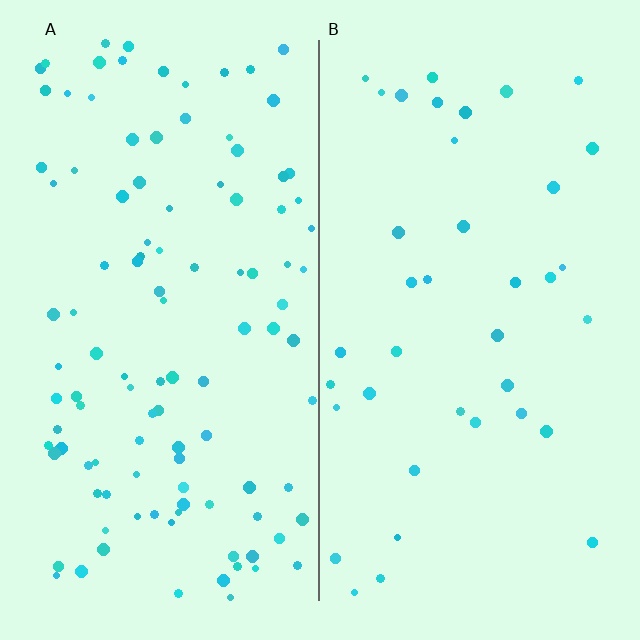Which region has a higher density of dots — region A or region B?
A (the left).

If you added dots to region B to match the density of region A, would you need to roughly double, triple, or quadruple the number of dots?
Approximately triple.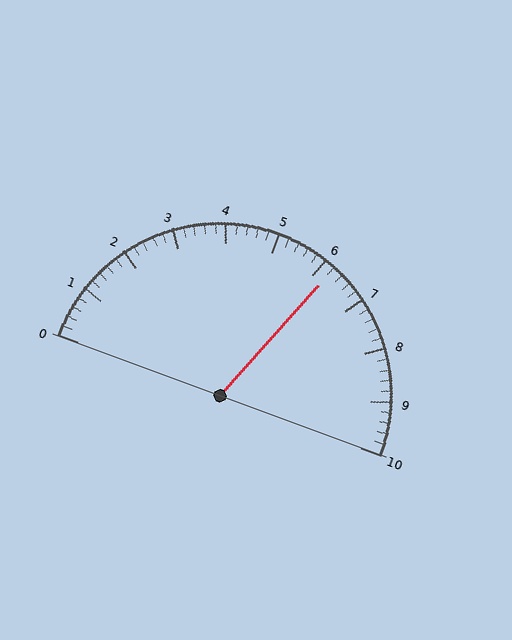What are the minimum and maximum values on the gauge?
The gauge ranges from 0 to 10.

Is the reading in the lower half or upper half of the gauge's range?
The reading is in the upper half of the range (0 to 10).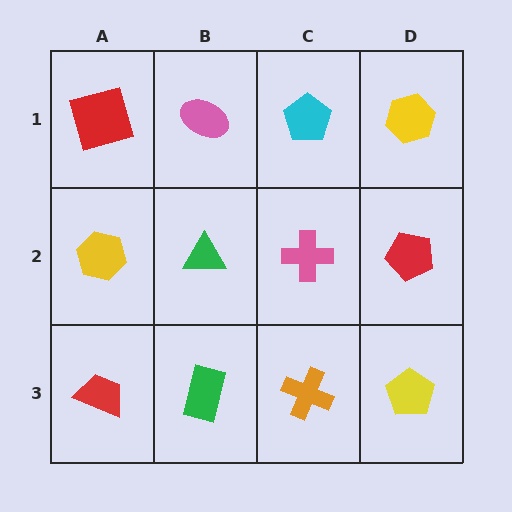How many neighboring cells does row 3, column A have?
2.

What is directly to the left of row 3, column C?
A green rectangle.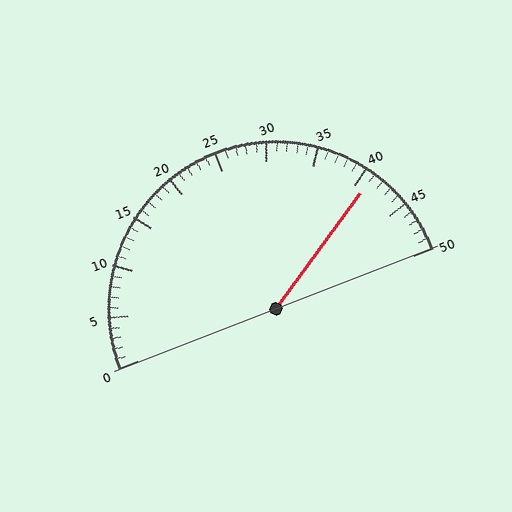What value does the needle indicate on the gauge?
The needle indicates approximately 41.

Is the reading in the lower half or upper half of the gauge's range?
The reading is in the upper half of the range (0 to 50).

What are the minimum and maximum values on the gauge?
The gauge ranges from 0 to 50.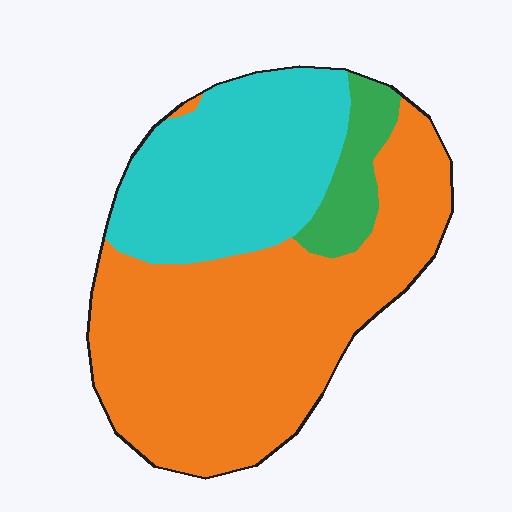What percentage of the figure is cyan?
Cyan covers 32% of the figure.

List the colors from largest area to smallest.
From largest to smallest: orange, cyan, green.